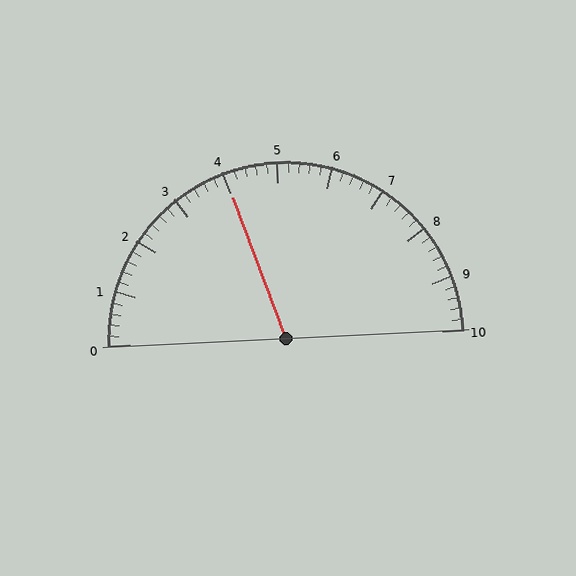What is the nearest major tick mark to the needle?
The nearest major tick mark is 4.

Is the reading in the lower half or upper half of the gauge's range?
The reading is in the lower half of the range (0 to 10).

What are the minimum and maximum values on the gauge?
The gauge ranges from 0 to 10.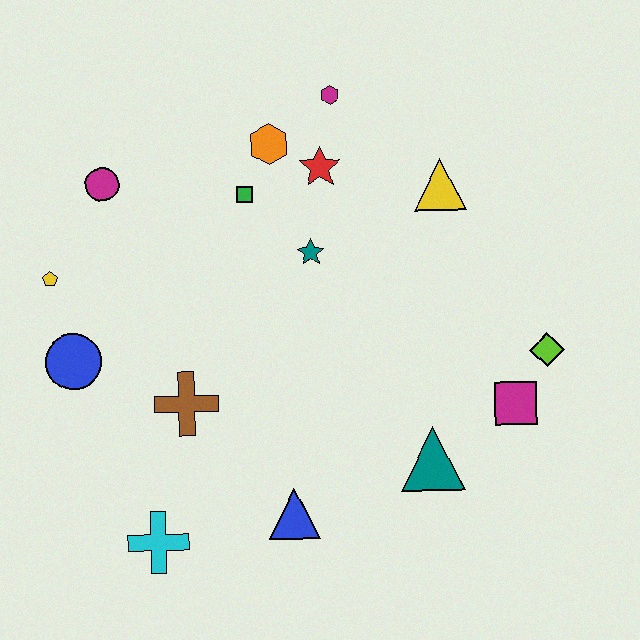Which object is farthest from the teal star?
The cyan cross is farthest from the teal star.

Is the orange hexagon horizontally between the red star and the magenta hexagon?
No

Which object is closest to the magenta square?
The lime diamond is closest to the magenta square.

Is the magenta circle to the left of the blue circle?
No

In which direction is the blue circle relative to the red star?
The blue circle is to the left of the red star.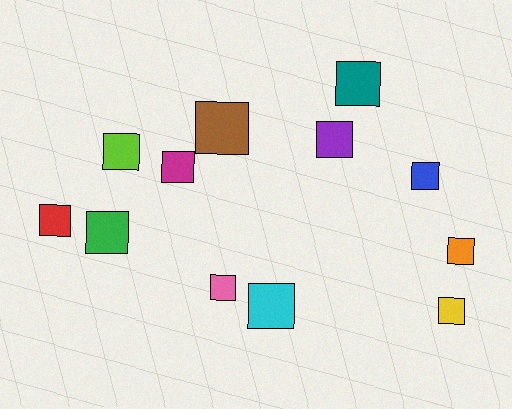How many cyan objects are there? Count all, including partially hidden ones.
There is 1 cyan object.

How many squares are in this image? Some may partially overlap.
There are 12 squares.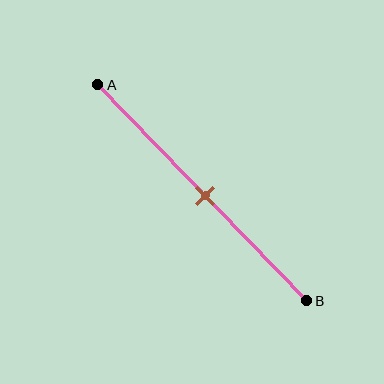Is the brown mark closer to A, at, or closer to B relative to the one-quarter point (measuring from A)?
The brown mark is closer to point B than the one-quarter point of segment AB.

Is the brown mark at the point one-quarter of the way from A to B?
No, the mark is at about 50% from A, not at the 25% one-quarter point.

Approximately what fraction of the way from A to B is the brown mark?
The brown mark is approximately 50% of the way from A to B.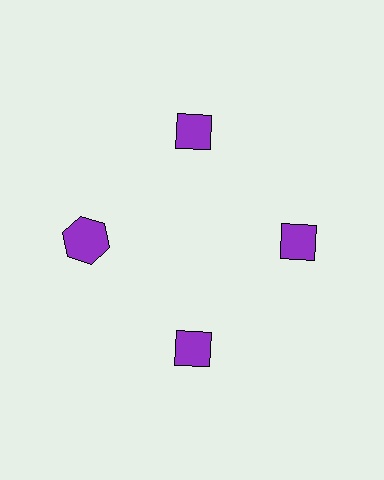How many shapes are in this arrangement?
There are 4 shapes arranged in a ring pattern.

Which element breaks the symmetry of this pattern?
The purple hexagon at roughly the 9 o'clock position breaks the symmetry. All other shapes are purple diamonds.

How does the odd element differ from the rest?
It has a different shape: hexagon instead of diamond.